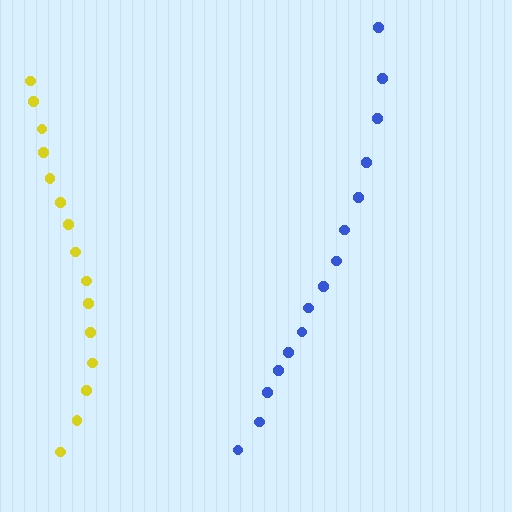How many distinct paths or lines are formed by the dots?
There are 2 distinct paths.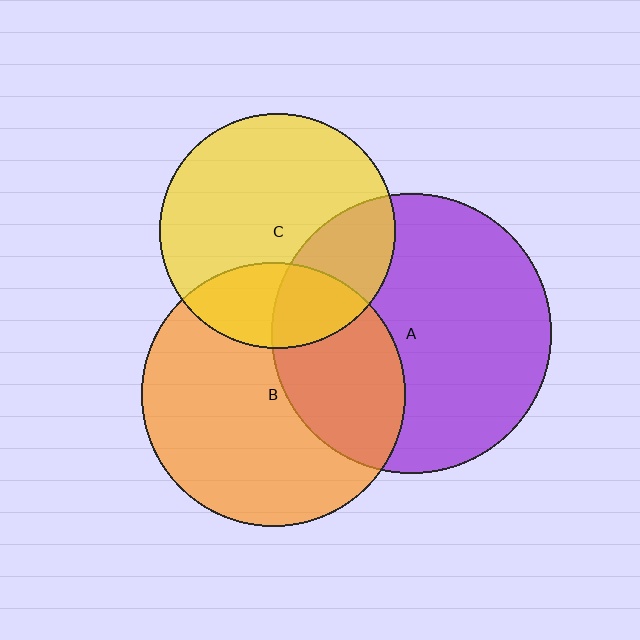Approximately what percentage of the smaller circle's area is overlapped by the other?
Approximately 25%.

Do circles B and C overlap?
Yes.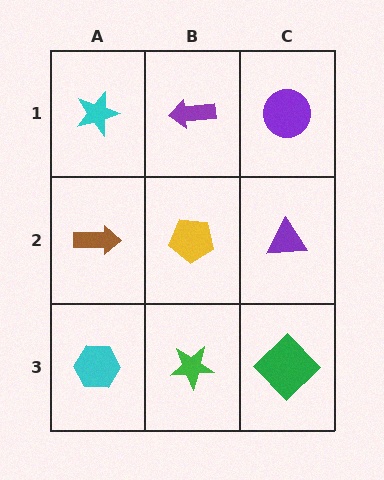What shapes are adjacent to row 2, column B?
A purple arrow (row 1, column B), a green star (row 3, column B), a brown arrow (row 2, column A), a purple triangle (row 2, column C).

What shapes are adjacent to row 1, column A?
A brown arrow (row 2, column A), a purple arrow (row 1, column B).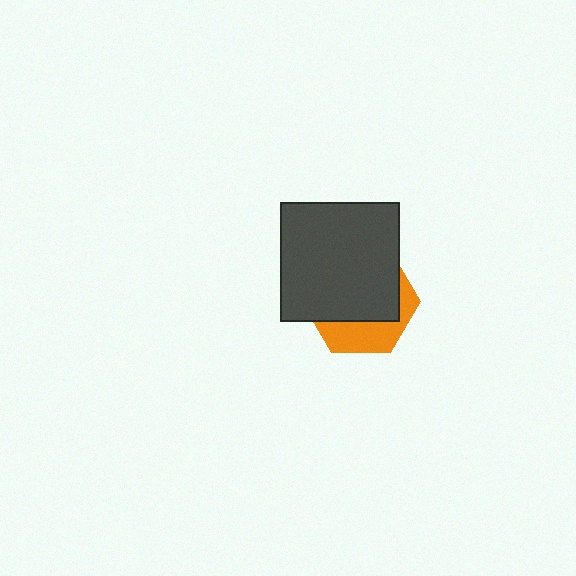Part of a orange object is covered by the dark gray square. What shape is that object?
It is a hexagon.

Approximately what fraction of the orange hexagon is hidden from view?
Roughly 66% of the orange hexagon is hidden behind the dark gray square.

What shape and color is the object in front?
The object in front is a dark gray square.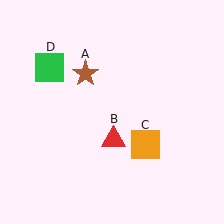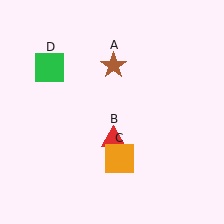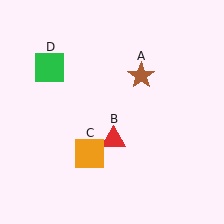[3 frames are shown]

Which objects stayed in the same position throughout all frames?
Red triangle (object B) and green square (object D) remained stationary.